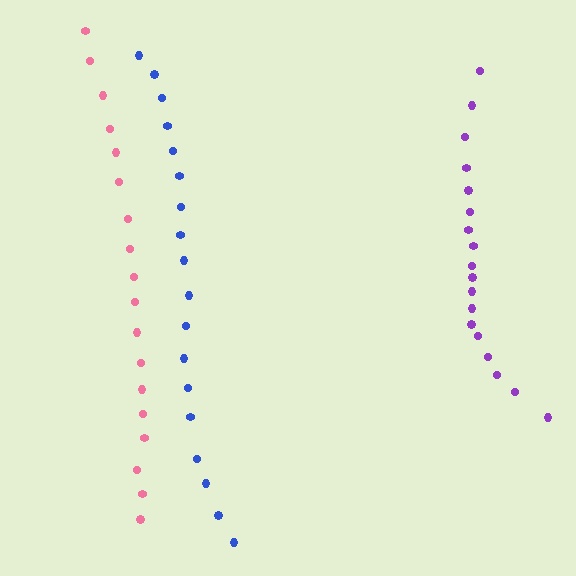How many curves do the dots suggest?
There are 3 distinct paths.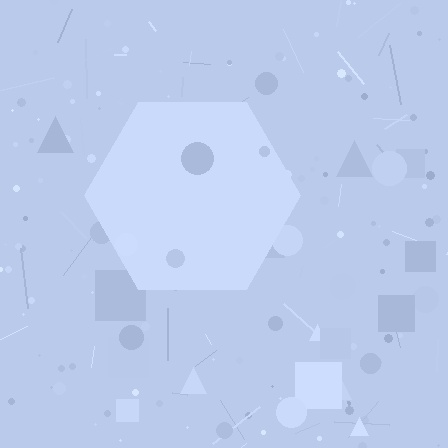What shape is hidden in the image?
A hexagon is hidden in the image.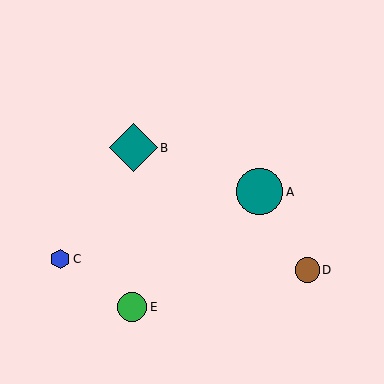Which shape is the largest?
The teal diamond (labeled B) is the largest.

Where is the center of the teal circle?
The center of the teal circle is at (260, 192).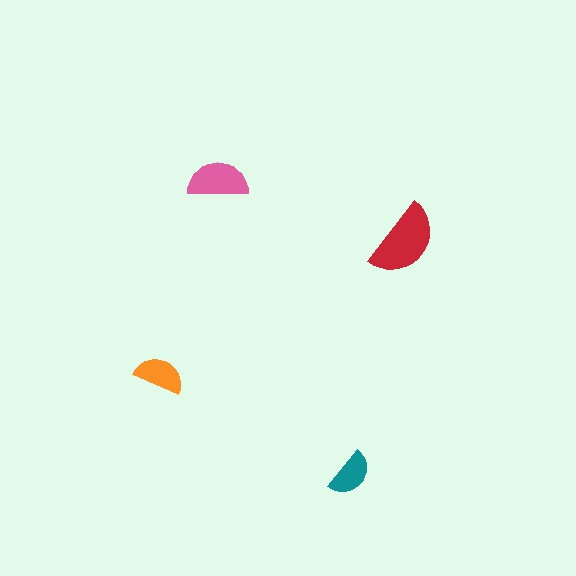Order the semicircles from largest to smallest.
the red one, the pink one, the orange one, the teal one.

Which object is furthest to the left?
The orange semicircle is leftmost.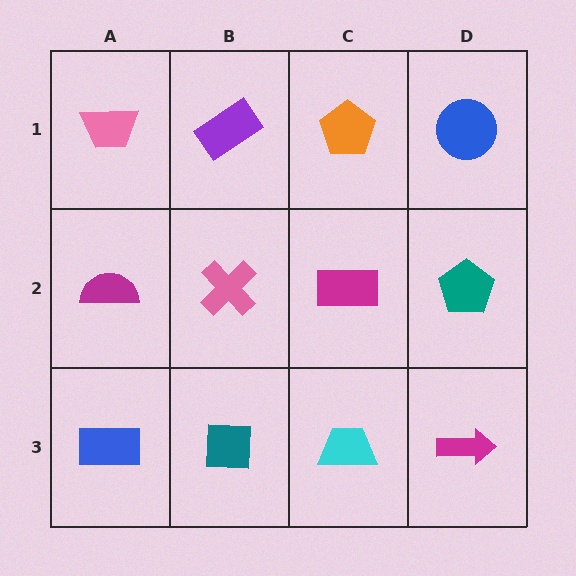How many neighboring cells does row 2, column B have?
4.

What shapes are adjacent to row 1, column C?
A magenta rectangle (row 2, column C), a purple rectangle (row 1, column B), a blue circle (row 1, column D).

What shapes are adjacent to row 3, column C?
A magenta rectangle (row 2, column C), a teal square (row 3, column B), a magenta arrow (row 3, column D).